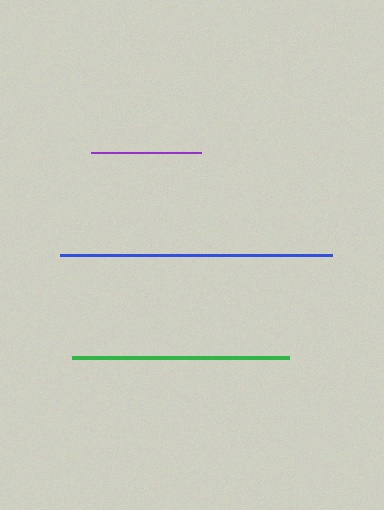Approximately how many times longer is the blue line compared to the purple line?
The blue line is approximately 2.5 times the length of the purple line.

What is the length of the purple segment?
The purple segment is approximately 110 pixels long.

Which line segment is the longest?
The blue line is the longest at approximately 272 pixels.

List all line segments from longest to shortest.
From longest to shortest: blue, green, purple.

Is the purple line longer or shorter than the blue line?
The blue line is longer than the purple line.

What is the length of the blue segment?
The blue segment is approximately 272 pixels long.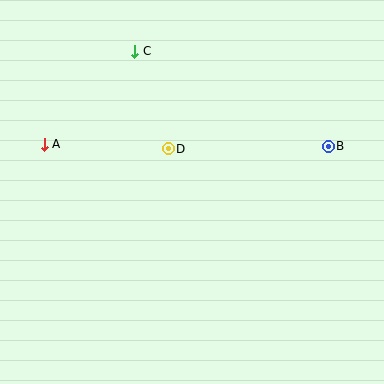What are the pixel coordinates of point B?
Point B is at (328, 146).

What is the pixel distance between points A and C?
The distance between A and C is 130 pixels.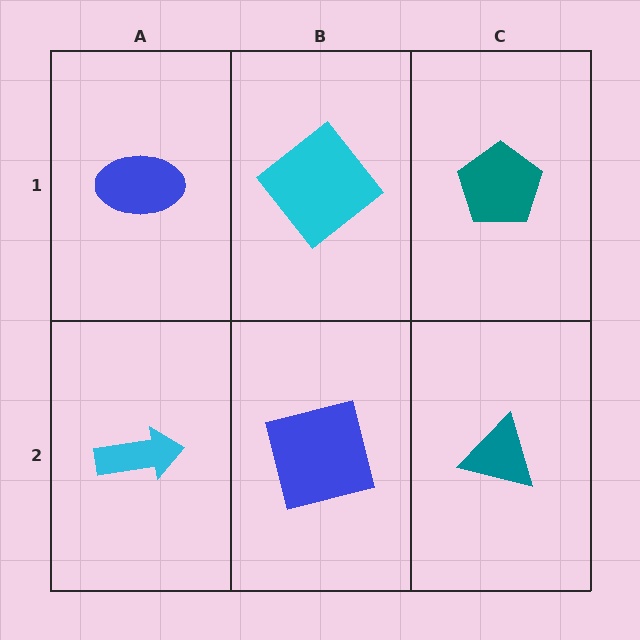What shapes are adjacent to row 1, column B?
A blue square (row 2, column B), a blue ellipse (row 1, column A), a teal pentagon (row 1, column C).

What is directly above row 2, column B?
A cyan diamond.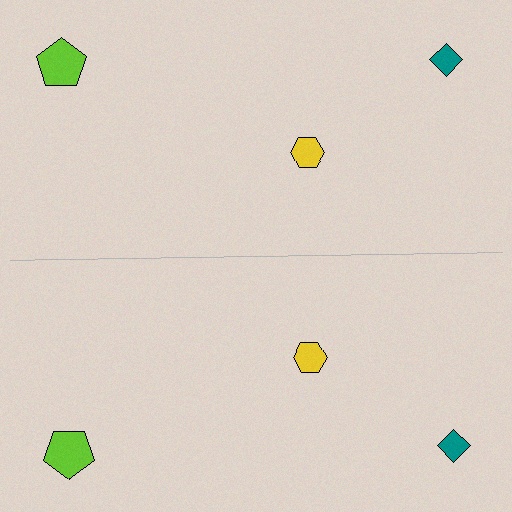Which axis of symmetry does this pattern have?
The pattern has a horizontal axis of symmetry running through the center of the image.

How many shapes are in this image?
There are 6 shapes in this image.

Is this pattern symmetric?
Yes, this pattern has bilateral (reflection) symmetry.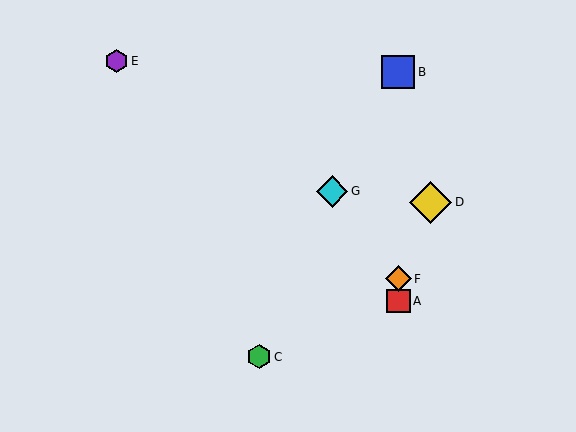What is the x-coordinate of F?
Object F is at x≈398.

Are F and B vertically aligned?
Yes, both are at x≈398.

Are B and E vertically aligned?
No, B is at x≈398 and E is at x≈117.